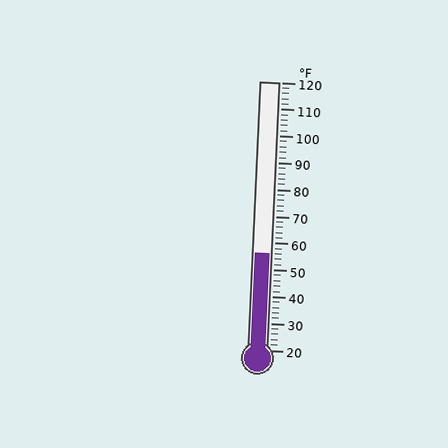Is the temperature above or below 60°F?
The temperature is below 60°F.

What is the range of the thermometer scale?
The thermometer scale ranges from 20°F to 120°F.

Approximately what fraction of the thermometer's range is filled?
The thermometer is filled to approximately 35% of its range.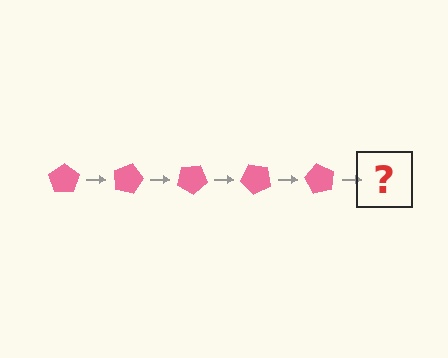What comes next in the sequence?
The next element should be a pink pentagon rotated 75 degrees.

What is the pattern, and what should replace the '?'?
The pattern is that the pentagon rotates 15 degrees each step. The '?' should be a pink pentagon rotated 75 degrees.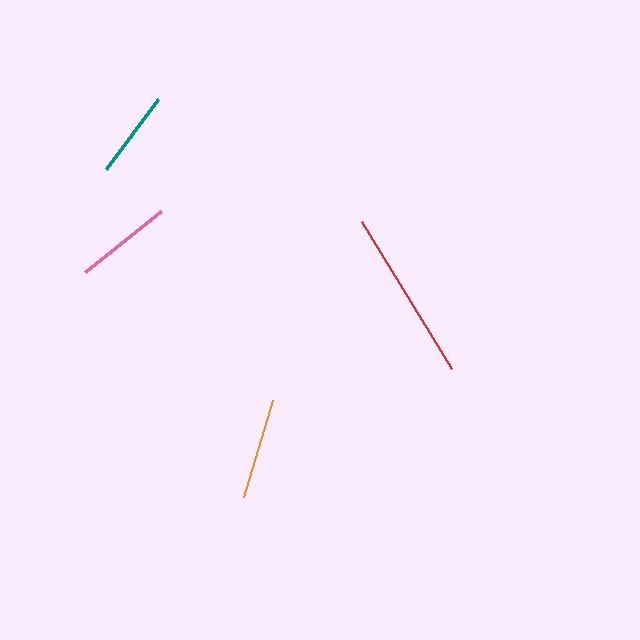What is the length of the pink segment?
The pink segment is approximately 98 pixels long.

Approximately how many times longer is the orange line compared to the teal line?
The orange line is approximately 1.2 times the length of the teal line.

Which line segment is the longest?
The red line is the longest at approximately 172 pixels.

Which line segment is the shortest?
The teal line is the shortest at approximately 87 pixels.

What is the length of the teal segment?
The teal segment is approximately 87 pixels long.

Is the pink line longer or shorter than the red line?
The red line is longer than the pink line.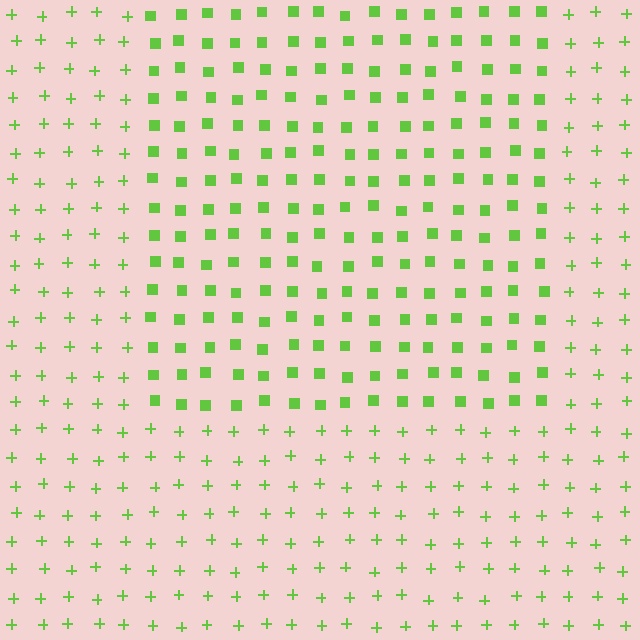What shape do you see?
I see a rectangle.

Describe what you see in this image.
The image is filled with small lime elements arranged in a uniform grid. A rectangle-shaped region contains squares, while the surrounding area contains plus signs. The boundary is defined purely by the change in element shape.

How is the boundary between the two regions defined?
The boundary is defined by a change in element shape: squares inside vs. plus signs outside. All elements share the same color and spacing.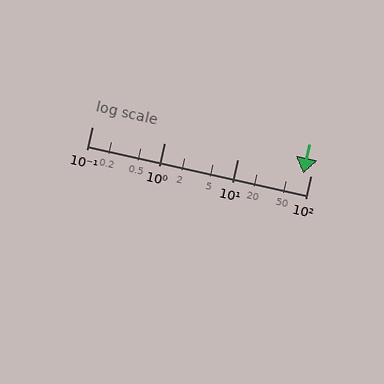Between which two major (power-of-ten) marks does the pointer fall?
The pointer is between 10 and 100.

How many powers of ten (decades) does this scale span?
The scale spans 3 decades, from 0.1 to 100.